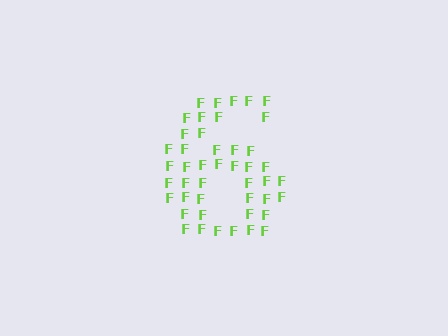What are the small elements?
The small elements are letter F's.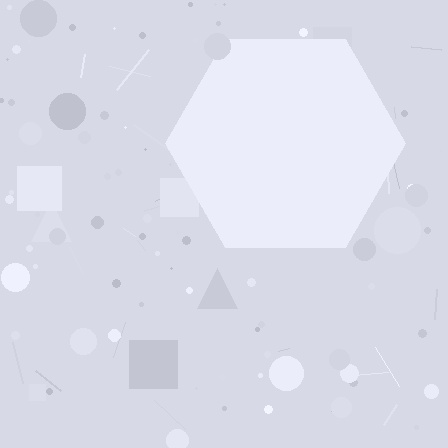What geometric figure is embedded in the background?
A hexagon is embedded in the background.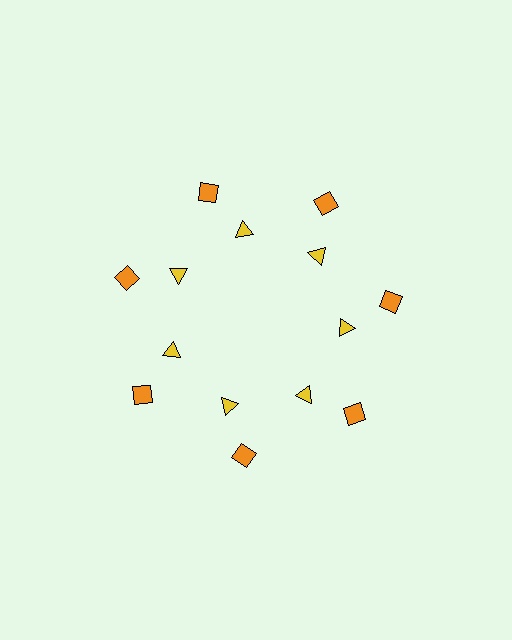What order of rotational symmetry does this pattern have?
This pattern has 7-fold rotational symmetry.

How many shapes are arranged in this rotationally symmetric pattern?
There are 14 shapes, arranged in 7 groups of 2.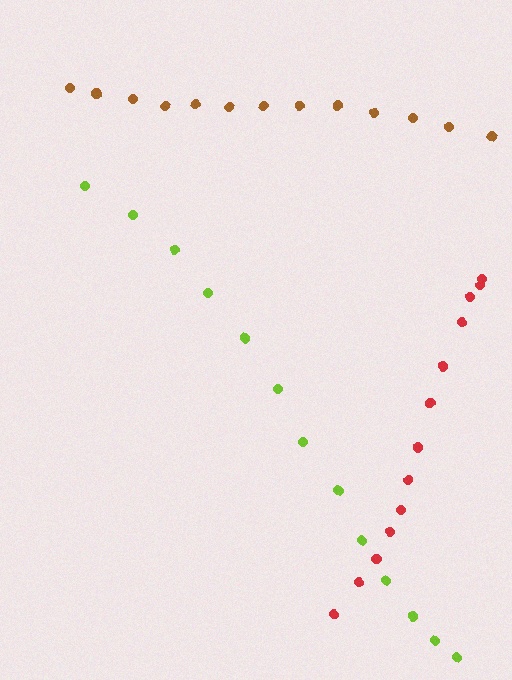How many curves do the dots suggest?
There are 3 distinct paths.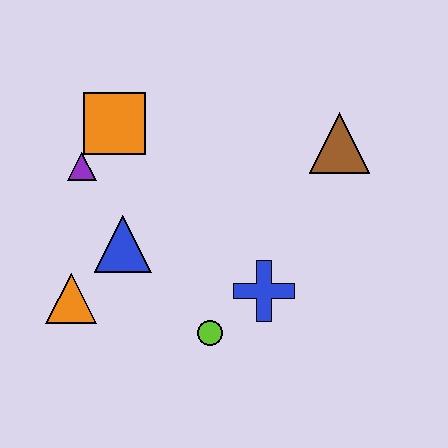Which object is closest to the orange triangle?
The blue triangle is closest to the orange triangle.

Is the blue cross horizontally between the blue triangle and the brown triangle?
Yes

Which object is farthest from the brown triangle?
The orange triangle is farthest from the brown triangle.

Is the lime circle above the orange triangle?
No